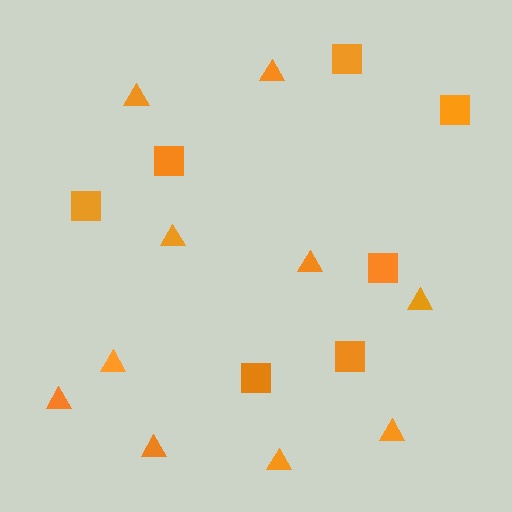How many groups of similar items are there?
There are 2 groups: one group of triangles (10) and one group of squares (7).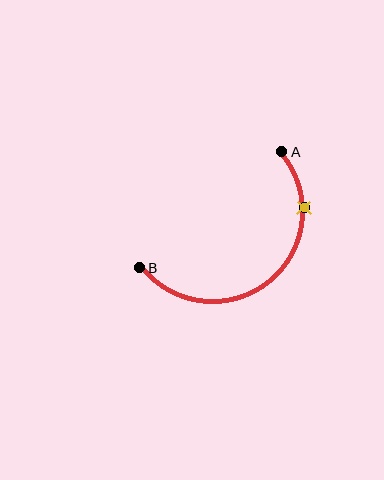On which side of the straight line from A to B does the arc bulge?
The arc bulges below and to the right of the straight line connecting A and B.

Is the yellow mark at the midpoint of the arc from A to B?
No. The yellow mark lies on the arc but is closer to endpoint A. The arc midpoint would be at the point on the curve equidistant along the arc from both A and B.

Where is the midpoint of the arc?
The arc midpoint is the point on the curve farthest from the straight line joining A and B. It sits below and to the right of that line.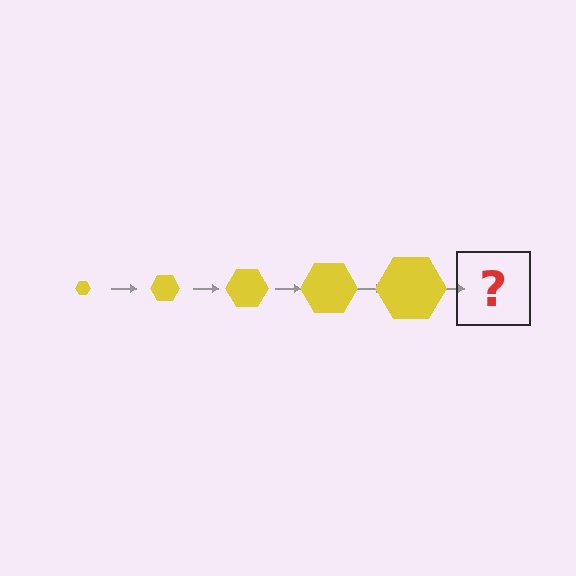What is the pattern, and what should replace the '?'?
The pattern is that the hexagon gets progressively larger each step. The '?' should be a yellow hexagon, larger than the previous one.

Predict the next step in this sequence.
The next step is a yellow hexagon, larger than the previous one.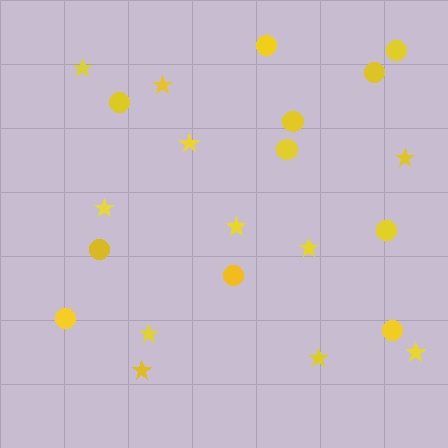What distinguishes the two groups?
There are 2 groups: one group of circles (11) and one group of stars (11).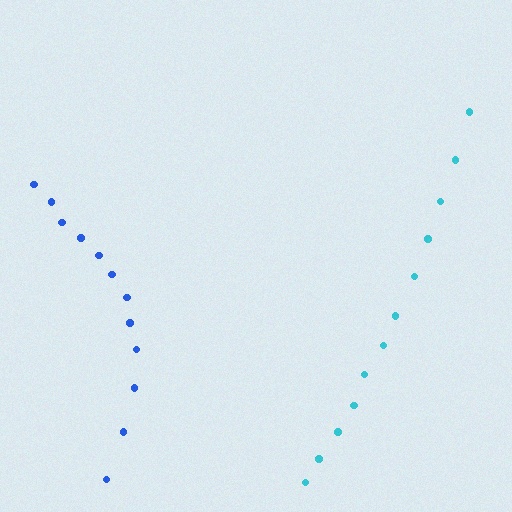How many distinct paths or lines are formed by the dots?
There are 2 distinct paths.